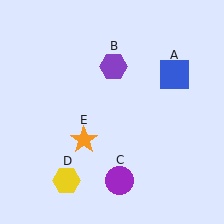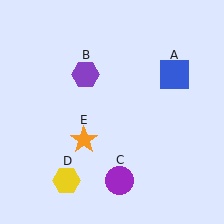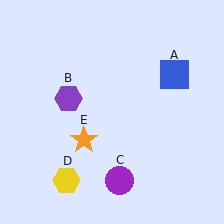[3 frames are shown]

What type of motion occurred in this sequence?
The purple hexagon (object B) rotated counterclockwise around the center of the scene.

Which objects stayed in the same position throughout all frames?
Blue square (object A) and purple circle (object C) and yellow hexagon (object D) and orange star (object E) remained stationary.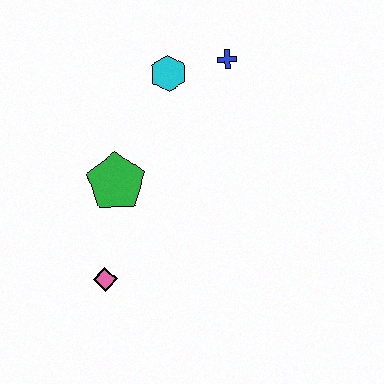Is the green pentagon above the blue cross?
No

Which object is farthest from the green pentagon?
The blue cross is farthest from the green pentagon.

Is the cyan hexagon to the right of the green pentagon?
Yes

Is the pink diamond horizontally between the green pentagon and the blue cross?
No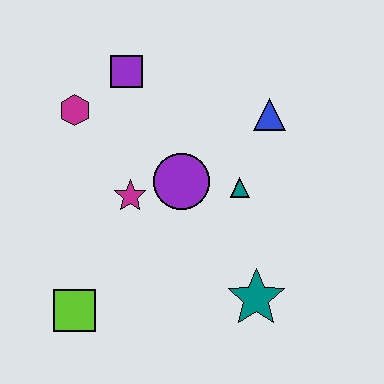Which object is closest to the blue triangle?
The teal triangle is closest to the blue triangle.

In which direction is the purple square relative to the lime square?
The purple square is above the lime square.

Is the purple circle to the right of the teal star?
No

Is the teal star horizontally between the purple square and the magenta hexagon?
No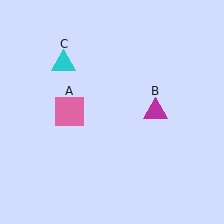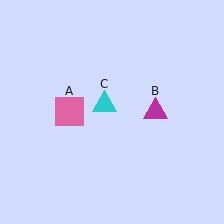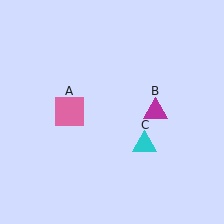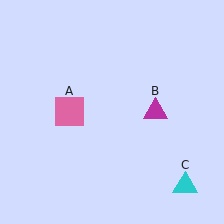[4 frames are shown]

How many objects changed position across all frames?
1 object changed position: cyan triangle (object C).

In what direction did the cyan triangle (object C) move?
The cyan triangle (object C) moved down and to the right.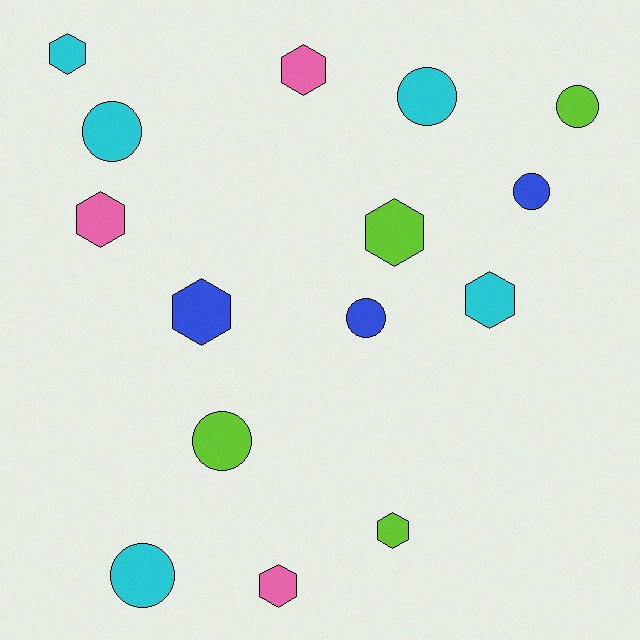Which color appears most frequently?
Cyan, with 5 objects.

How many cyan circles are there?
There are 3 cyan circles.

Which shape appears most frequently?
Hexagon, with 8 objects.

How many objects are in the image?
There are 15 objects.